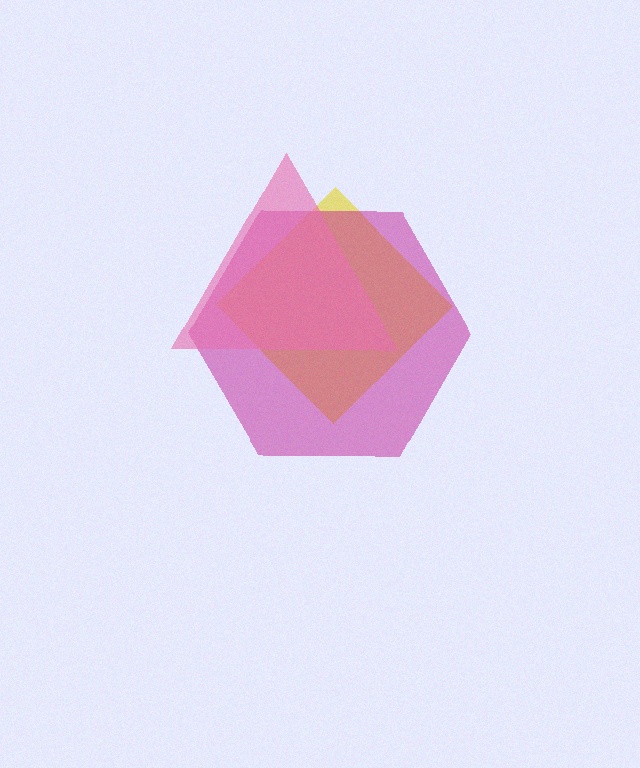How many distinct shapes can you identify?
There are 3 distinct shapes: a yellow diamond, a magenta hexagon, a pink triangle.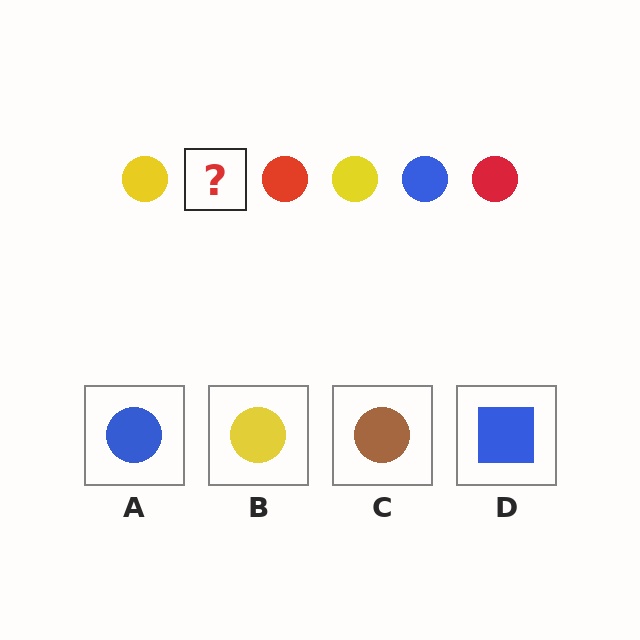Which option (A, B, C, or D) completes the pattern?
A.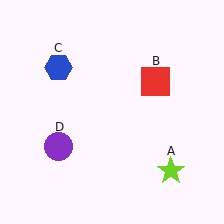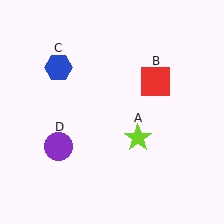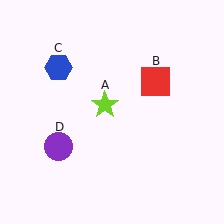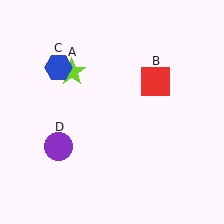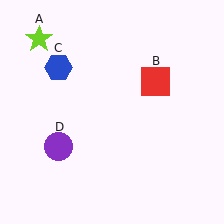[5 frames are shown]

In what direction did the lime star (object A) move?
The lime star (object A) moved up and to the left.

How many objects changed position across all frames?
1 object changed position: lime star (object A).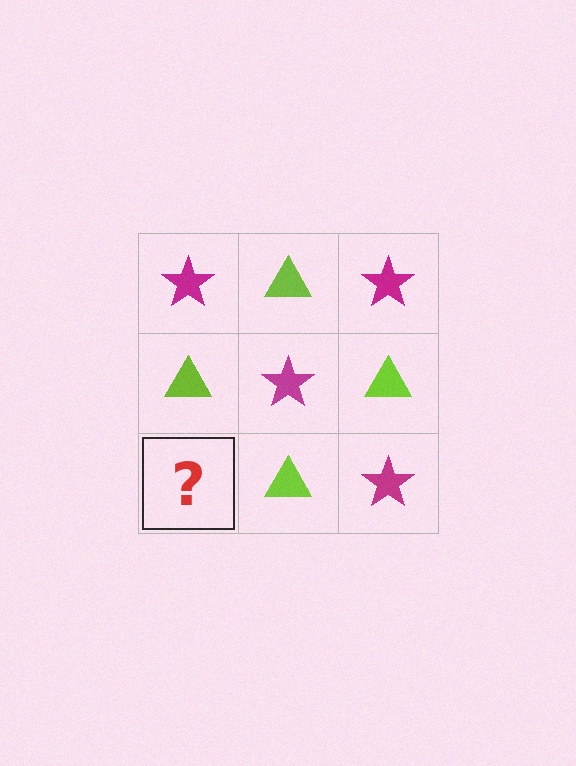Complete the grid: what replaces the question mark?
The question mark should be replaced with a magenta star.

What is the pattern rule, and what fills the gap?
The rule is that it alternates magenta star and lime triangle in a checkerboard pattern. The gap should be filled with a magenta star.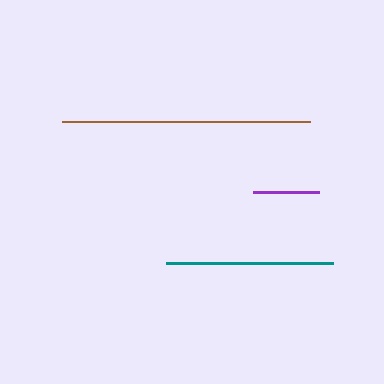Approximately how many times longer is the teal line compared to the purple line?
The teal line is approximately 2.5 times the length of the purple line.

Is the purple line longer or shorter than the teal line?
The teal line is longer than the purple line.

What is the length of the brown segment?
The brown segment is approximately 248 pixels long.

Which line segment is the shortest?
The purple line is the shortest at approximately 66 pixels.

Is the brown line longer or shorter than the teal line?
The brown line is longer than the teal line.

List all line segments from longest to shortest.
From longest to shortest: brown, teal, purple.